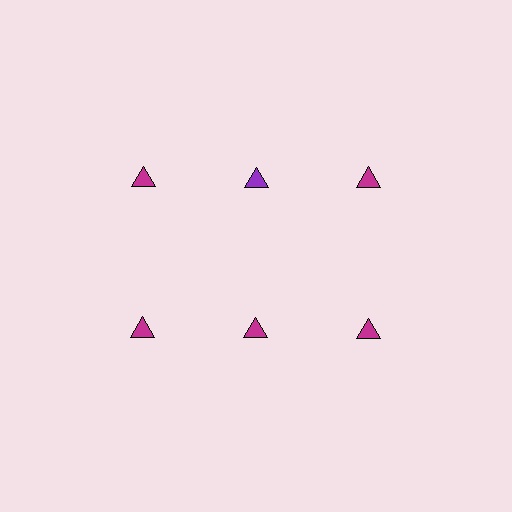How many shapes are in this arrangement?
There are 6 shapes arranged in a grid pattern.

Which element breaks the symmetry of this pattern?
The purple triangle in the top row, second from left column breaks the symmetry. All other shapes are magenta triangles.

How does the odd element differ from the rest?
It has a different color: purple instead of magenta.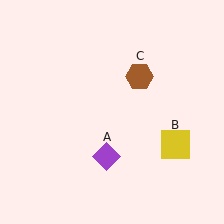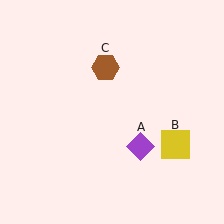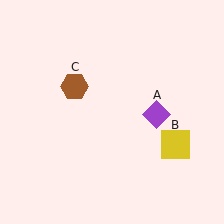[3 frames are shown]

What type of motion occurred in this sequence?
The purple diamond (object A), brown hexagon (object C) rotated counterclockwise around the center of the scene.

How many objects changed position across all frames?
2 objects changed position: purple diamond (object A), brown hexagon (object C).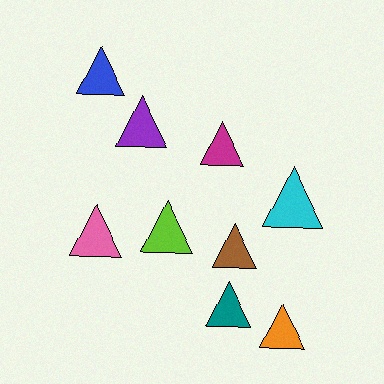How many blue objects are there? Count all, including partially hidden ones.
There is 1 blue object.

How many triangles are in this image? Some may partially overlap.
There are 9 triangles.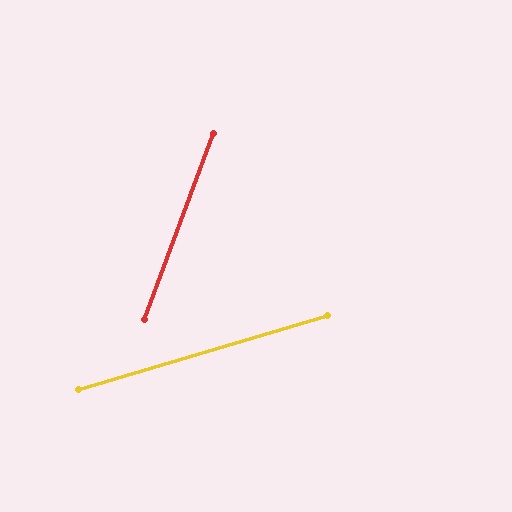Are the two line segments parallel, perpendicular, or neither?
Neither parallel nor perpendicular — they differ by about 53°.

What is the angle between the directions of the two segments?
Approximately 53 degrees.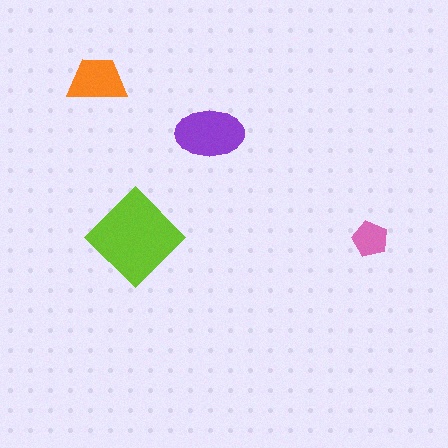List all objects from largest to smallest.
The lime diamond, the purple ellipse, the orange trapezoid, the pink pentagon.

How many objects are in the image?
There are 4 objects in the image.